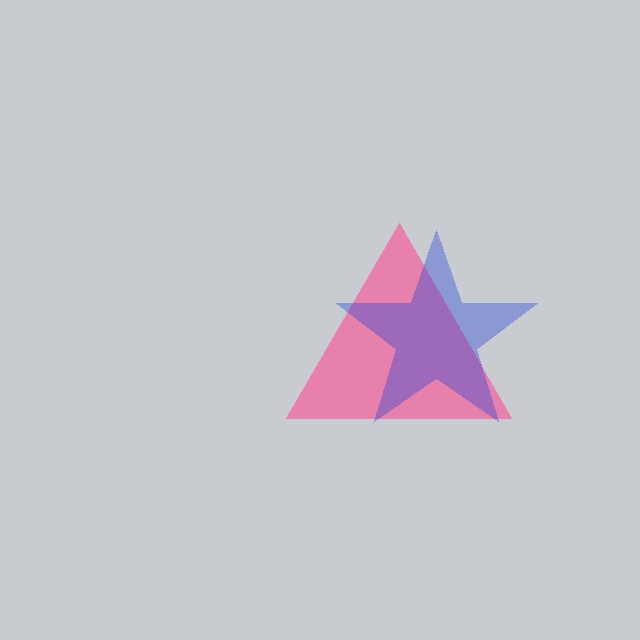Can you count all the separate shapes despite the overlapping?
Yes, there are 2 separate shapes.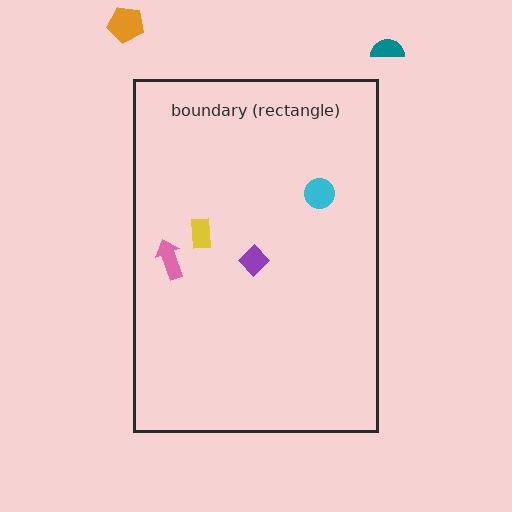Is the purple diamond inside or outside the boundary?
Inside.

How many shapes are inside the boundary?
4 inside, 2 outside.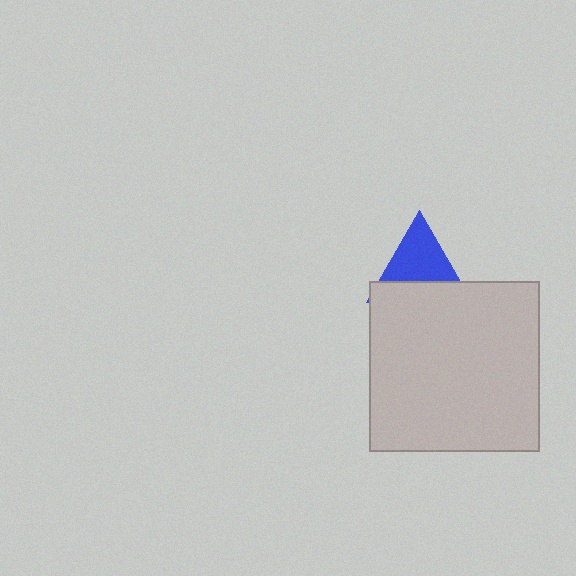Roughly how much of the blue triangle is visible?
About half of it is visible (roughly 59%).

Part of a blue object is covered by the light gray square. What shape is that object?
It is a triangle.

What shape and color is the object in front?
The object in front is a light gray square.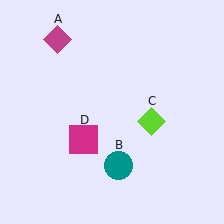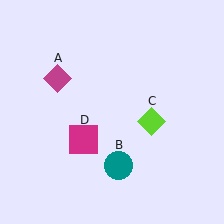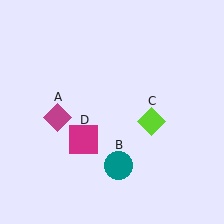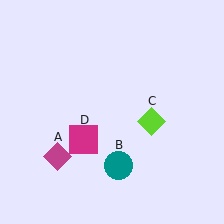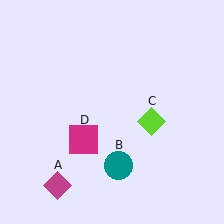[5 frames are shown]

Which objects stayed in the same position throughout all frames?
Teal circle (object B) and lime diamond (object C) and magenta square (object D) remained stationary.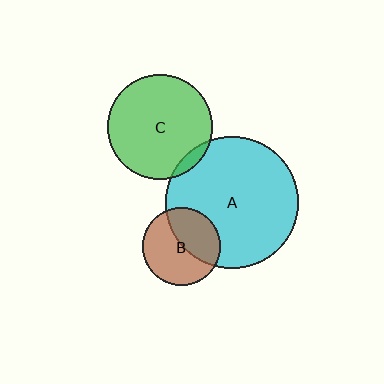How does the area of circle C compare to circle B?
Approximately 1.8 times.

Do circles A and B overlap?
Yes.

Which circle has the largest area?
Circle A (cyan).